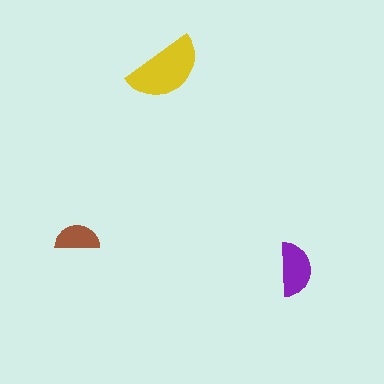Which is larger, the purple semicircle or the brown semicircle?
The purple one.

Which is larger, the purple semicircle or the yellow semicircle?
The yellow one.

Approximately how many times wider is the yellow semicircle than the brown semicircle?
About 1.5 times wider.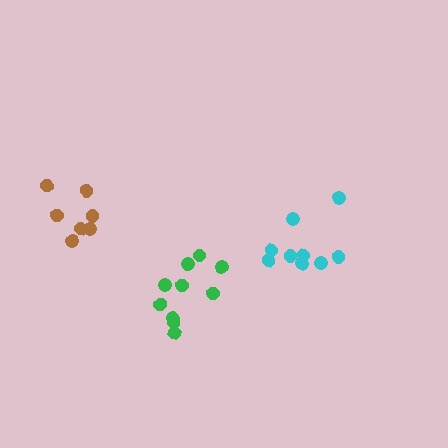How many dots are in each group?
Group 1: 7 dots, Group 2: 9 dots, Group 3: 10 dots (26 total).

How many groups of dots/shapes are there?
There are 3 groups.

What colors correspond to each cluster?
The clusters are colored: brown, cyan, green.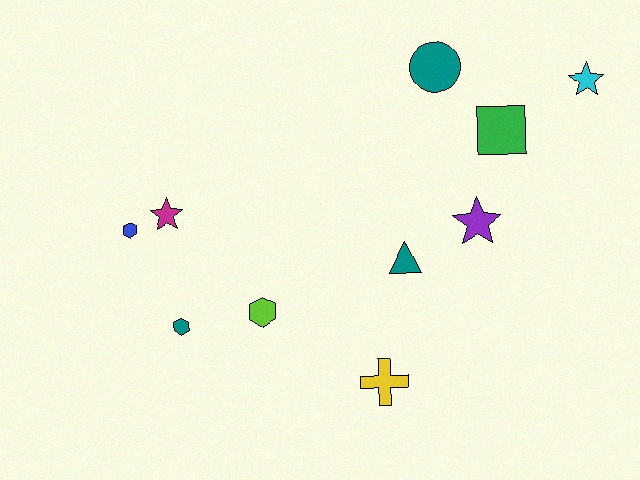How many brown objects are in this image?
There are no brown objects.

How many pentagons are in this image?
There are no pentagons.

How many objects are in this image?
There are 10 objects.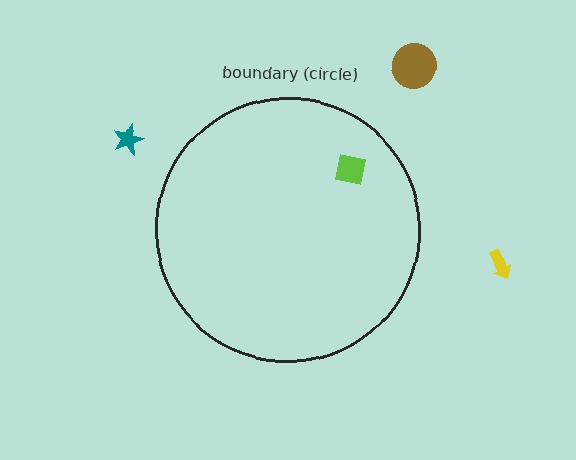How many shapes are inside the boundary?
1 inside, 3 outside.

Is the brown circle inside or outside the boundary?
Outside.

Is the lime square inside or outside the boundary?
Inside.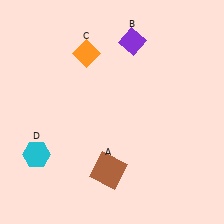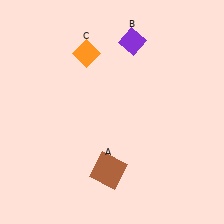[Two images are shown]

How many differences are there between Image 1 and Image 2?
There is 1 difference between the two images.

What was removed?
The cyan hexagon (D) was removed in Image 2.